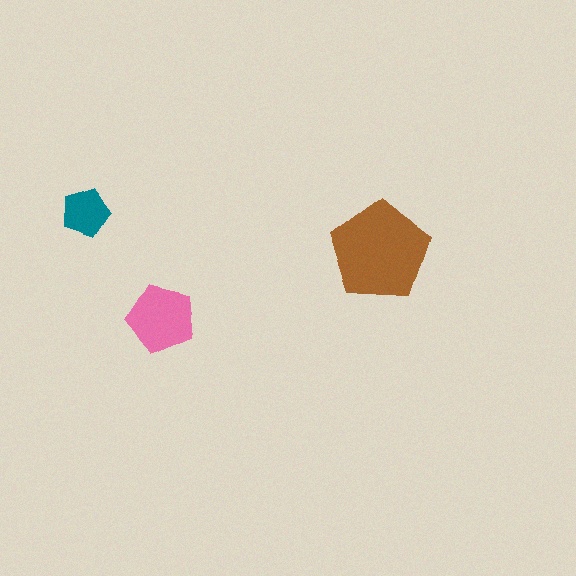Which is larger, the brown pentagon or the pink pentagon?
The brown one.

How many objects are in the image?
There are 3 objects in the image.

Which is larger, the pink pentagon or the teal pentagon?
The pink one.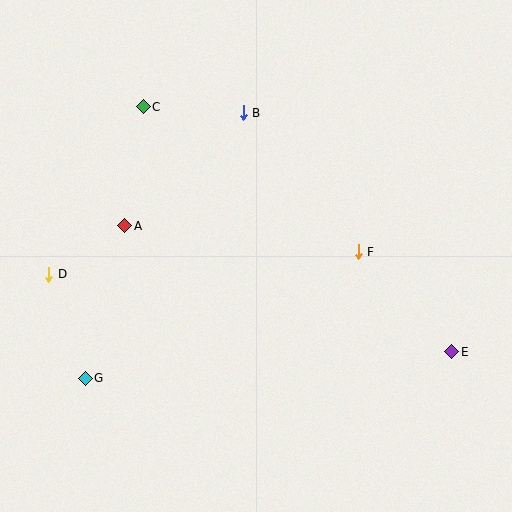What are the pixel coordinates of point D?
Point D is at (49, 274).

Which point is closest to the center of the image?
Point F at (358, 252) is closest to the center.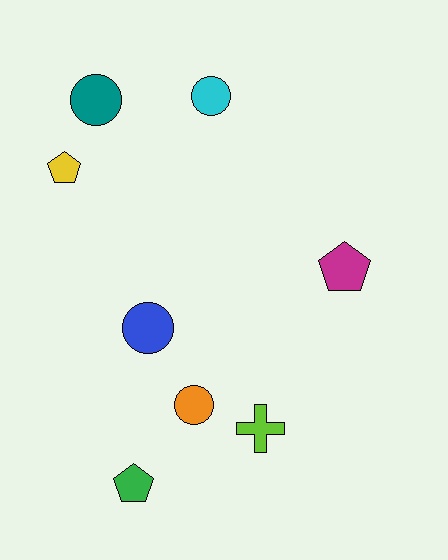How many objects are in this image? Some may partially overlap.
There are 8 objects.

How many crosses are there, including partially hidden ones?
There is 1 cross.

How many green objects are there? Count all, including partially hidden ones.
There is 1 green object.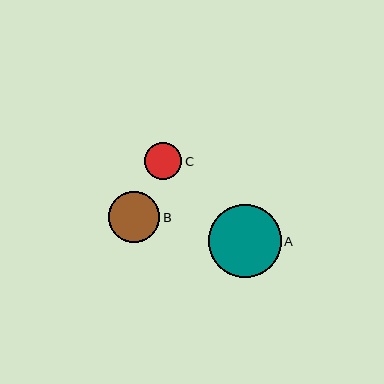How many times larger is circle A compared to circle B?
Circle A is approximately 1.4 times the size of circle B.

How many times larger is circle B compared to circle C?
Circle B is approximately 1.4 times the size of circle C.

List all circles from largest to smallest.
From largest to smallest: A, B, C.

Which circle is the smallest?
Circle C is the smallest with a size of approximately 37 pixels.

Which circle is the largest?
Circle A is the largest with a size of approximately 73 pixels.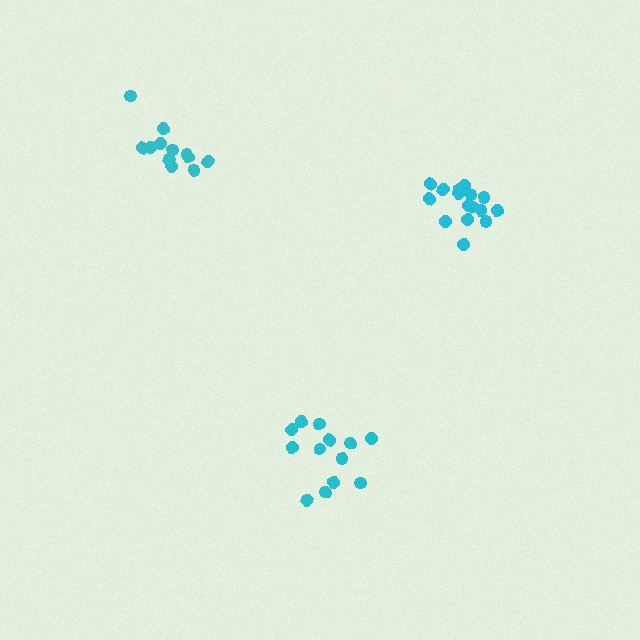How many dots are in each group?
Group 1: 12 dots, Group 2: 13 dots, Group 3: 17 dots (42 total).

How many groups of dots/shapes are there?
There are 3 groups.